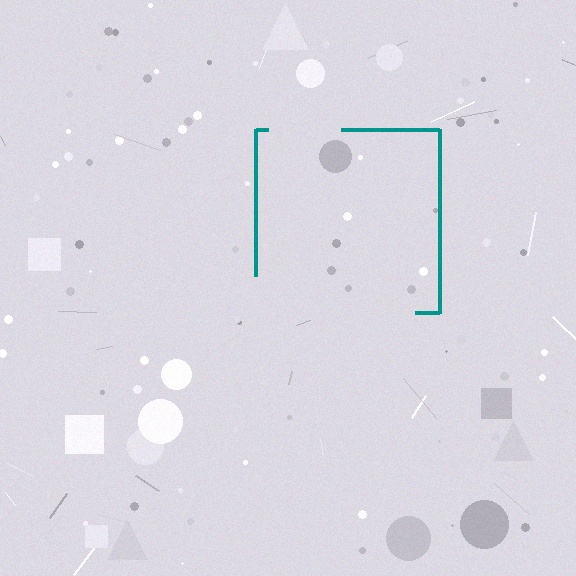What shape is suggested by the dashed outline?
The dashed outline suggests a square.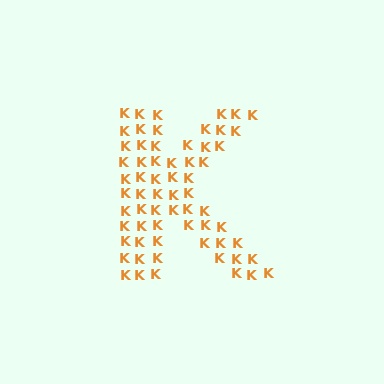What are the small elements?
The small elements are letter K's.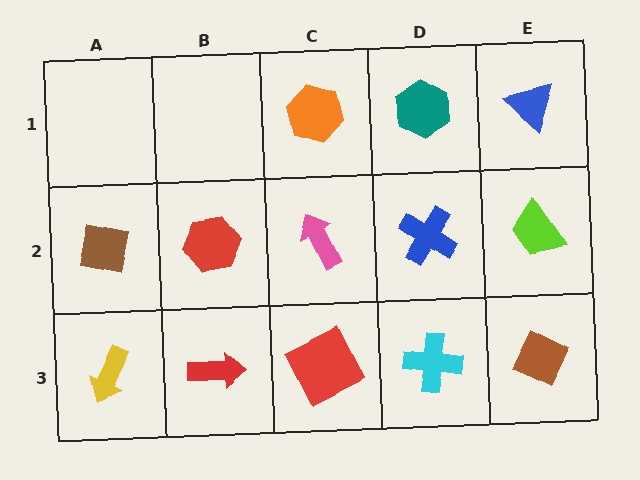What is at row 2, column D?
A blue cross.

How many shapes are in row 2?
5 shapes.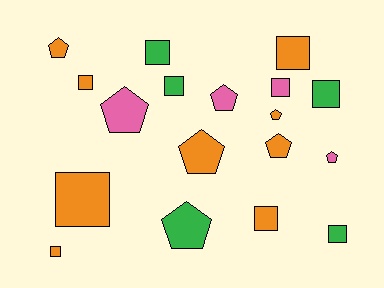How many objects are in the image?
There are 18 objects.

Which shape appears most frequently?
Square, with 10 objects.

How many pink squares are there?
There is 1 pink square.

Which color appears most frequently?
Orange, with 9 objects.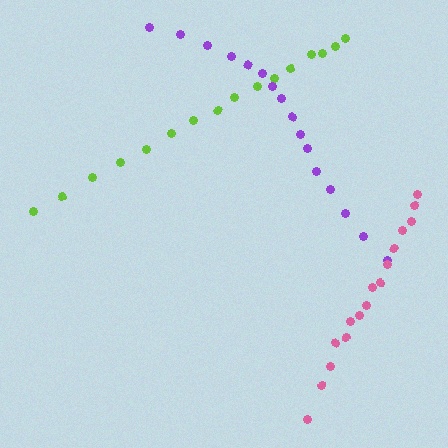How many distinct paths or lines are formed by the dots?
There are 3 distinct paths.